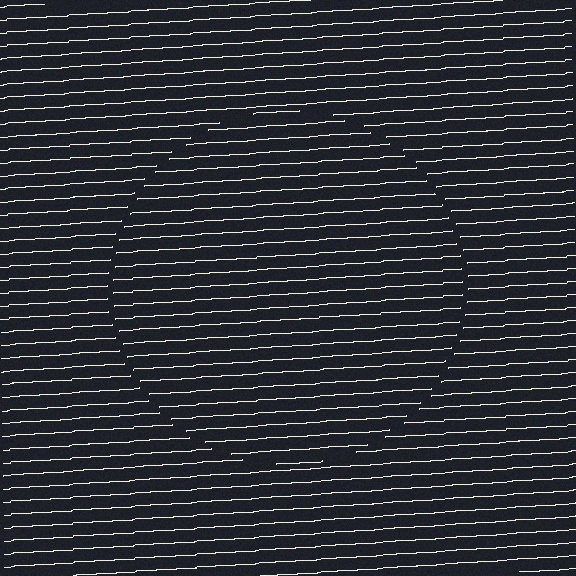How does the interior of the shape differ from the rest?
The interior of the shape contains the same grating, shifted by half a period — the contour is defined by the phase discontinuity where line-ends from the inner and outer gratings abut.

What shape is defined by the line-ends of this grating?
An illusory circle. The interior of the shape contains the same grating, shifted by half a period — the contour is defined by the phase discontinuity where line-ends from the inner and outer gratings abut.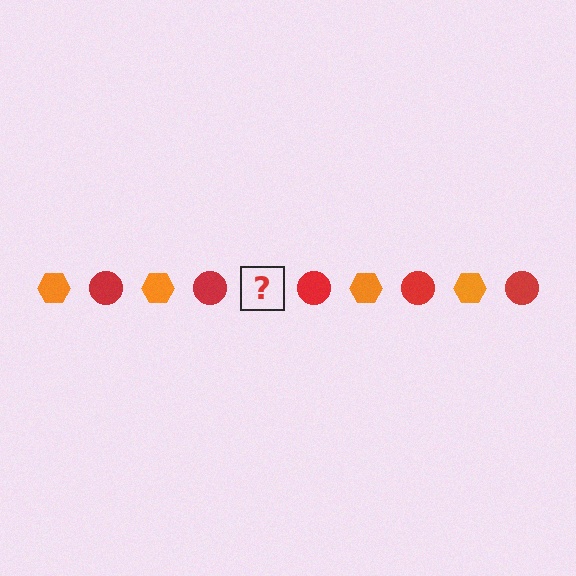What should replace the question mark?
The question mark should be replaced with an orange hexagon.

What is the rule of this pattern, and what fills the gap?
The rule is that the pattern alternates between orange hexagon and red circle. The gap should be filled with an orange hexagon.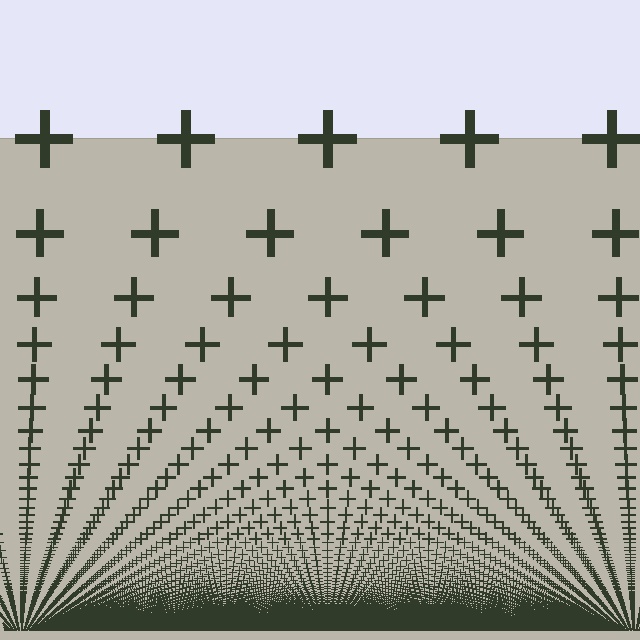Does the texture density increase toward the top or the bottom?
Density increases toward the bottom.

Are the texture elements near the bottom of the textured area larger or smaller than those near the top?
Smaller. The gradient is inverted — elements near the bottom are smaller and denser.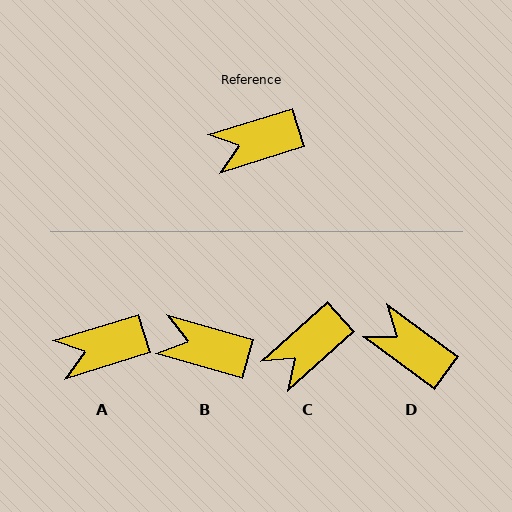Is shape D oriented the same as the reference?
No, it is off by about 53 degrees.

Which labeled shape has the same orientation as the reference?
A.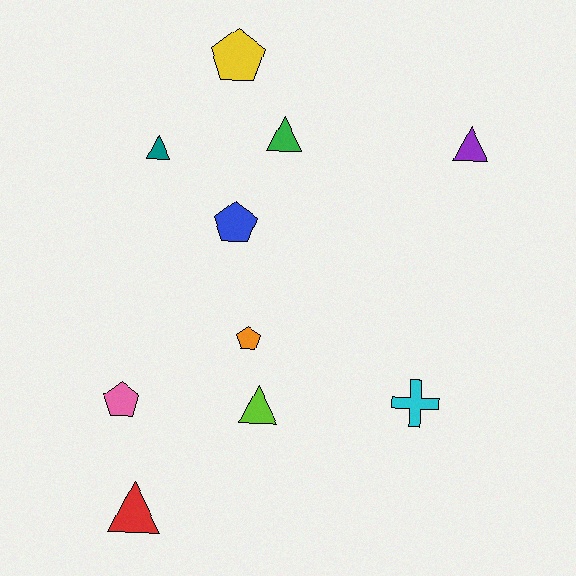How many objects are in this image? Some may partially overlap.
There are 10 objects.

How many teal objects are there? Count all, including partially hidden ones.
There is 1 teal object.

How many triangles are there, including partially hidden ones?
There are 5 triangles.